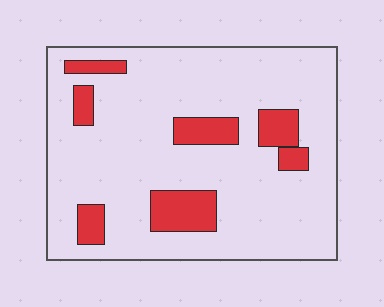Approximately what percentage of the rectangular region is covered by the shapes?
Approximately 15%.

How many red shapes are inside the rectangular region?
7.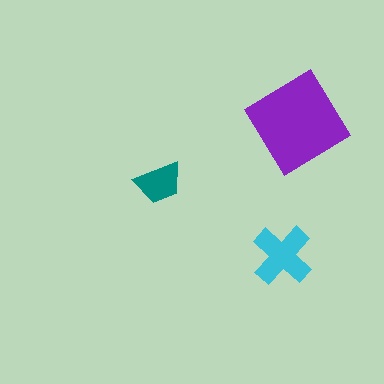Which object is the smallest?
The teal trapezoid.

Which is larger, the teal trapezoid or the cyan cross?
The cyan cross.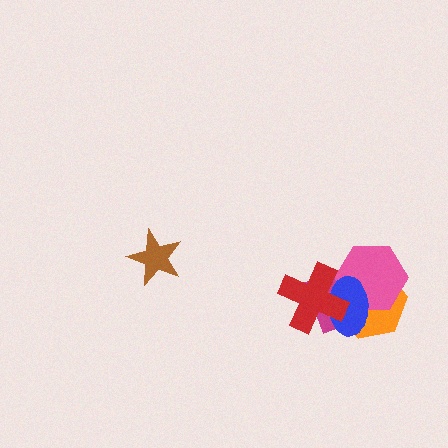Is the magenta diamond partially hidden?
Yes, it is partially covered by another shape.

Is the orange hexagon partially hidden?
Yes, it is partially covered by another shape.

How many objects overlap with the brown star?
0 objects overlap with the brown star.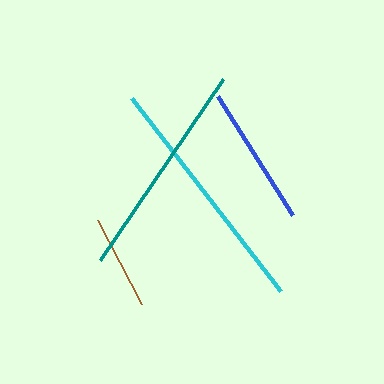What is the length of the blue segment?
The blue segment is approximately 141 pixels long.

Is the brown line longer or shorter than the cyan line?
The cyan line is longer than the brown line.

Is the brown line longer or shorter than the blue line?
The blue line is longer than the brown line.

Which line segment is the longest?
The cyan line is the longest at approximately 244 pixels.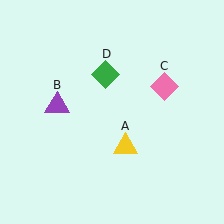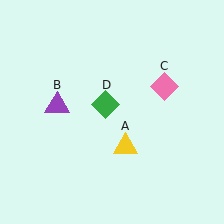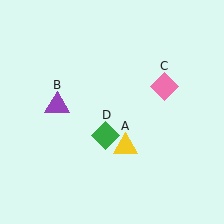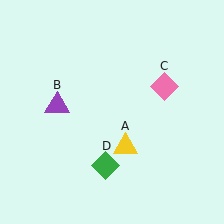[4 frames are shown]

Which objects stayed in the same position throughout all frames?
Yellow triangle (object A) and purple triangle (object B) and pink diamond (object C) remained stationary.